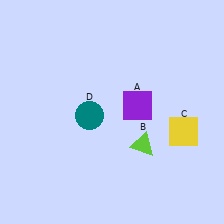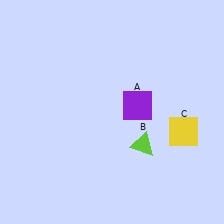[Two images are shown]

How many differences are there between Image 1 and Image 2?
There is 1 difference between the two images.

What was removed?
The teal circle (D) was removed in Image 2.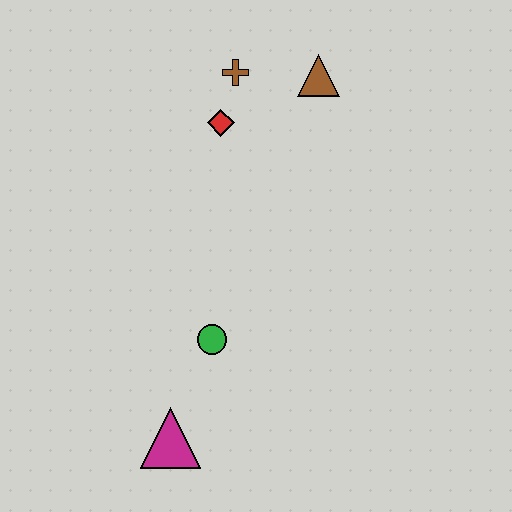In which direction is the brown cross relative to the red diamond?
The brown cross is above the red diamond.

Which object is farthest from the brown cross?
The magenta triangle is farthest from the brown cross.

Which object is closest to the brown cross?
The red diamond is closest to the brown cross.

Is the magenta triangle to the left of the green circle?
Yes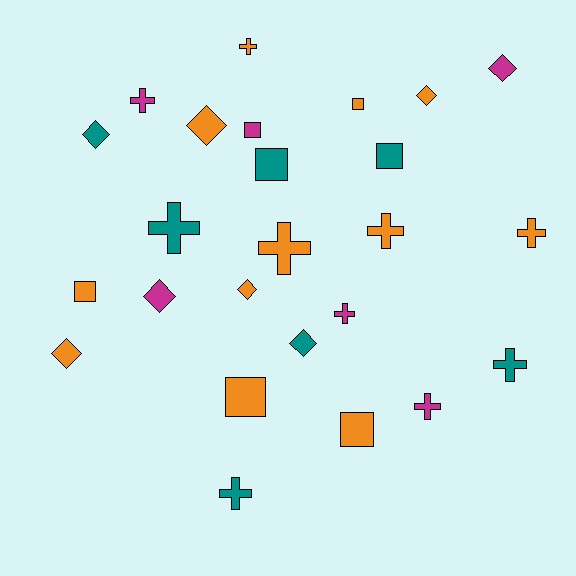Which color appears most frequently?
Orange, with 12 objects.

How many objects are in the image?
There are 25 objects.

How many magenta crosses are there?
There are 3 magenta crosses.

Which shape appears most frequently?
Cross, with 10 objects.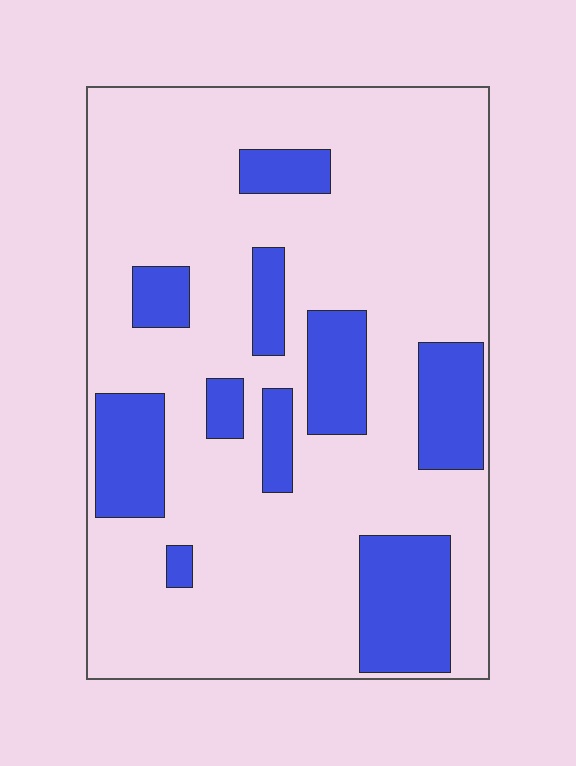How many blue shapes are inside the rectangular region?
10.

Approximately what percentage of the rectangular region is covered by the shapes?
Approximately 25%.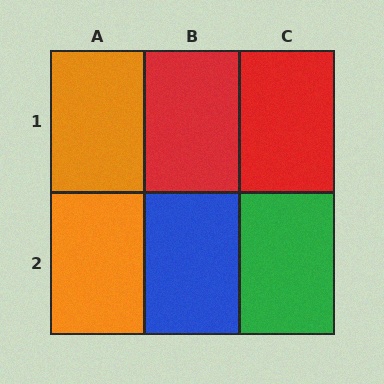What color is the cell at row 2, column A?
Orange.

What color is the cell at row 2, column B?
Blue.